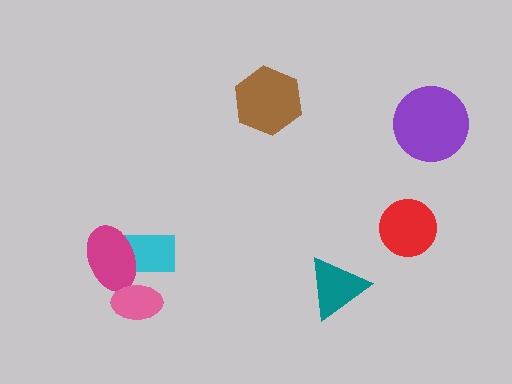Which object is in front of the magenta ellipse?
The pink ellipse is in front of the magenta ellipse.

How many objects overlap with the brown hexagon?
0 objects overlap with the brown hexagon.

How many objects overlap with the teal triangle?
0 objects overlap with the teal triangle.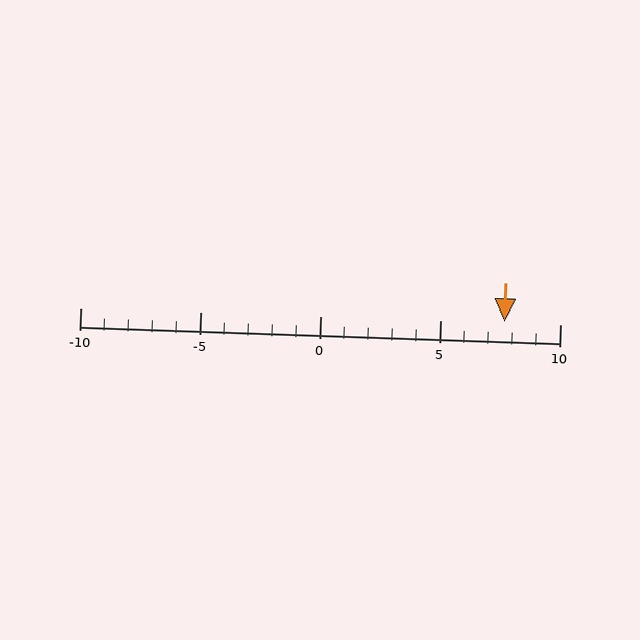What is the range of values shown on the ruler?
The ruler shows values from -10 to 10.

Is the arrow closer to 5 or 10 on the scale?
The arrow is closer to 10.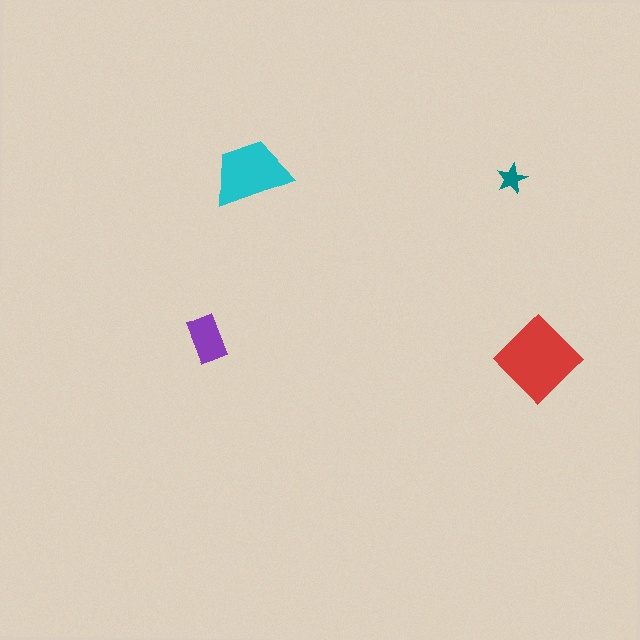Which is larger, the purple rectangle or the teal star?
The purple rectangle.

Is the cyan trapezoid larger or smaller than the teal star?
Larger.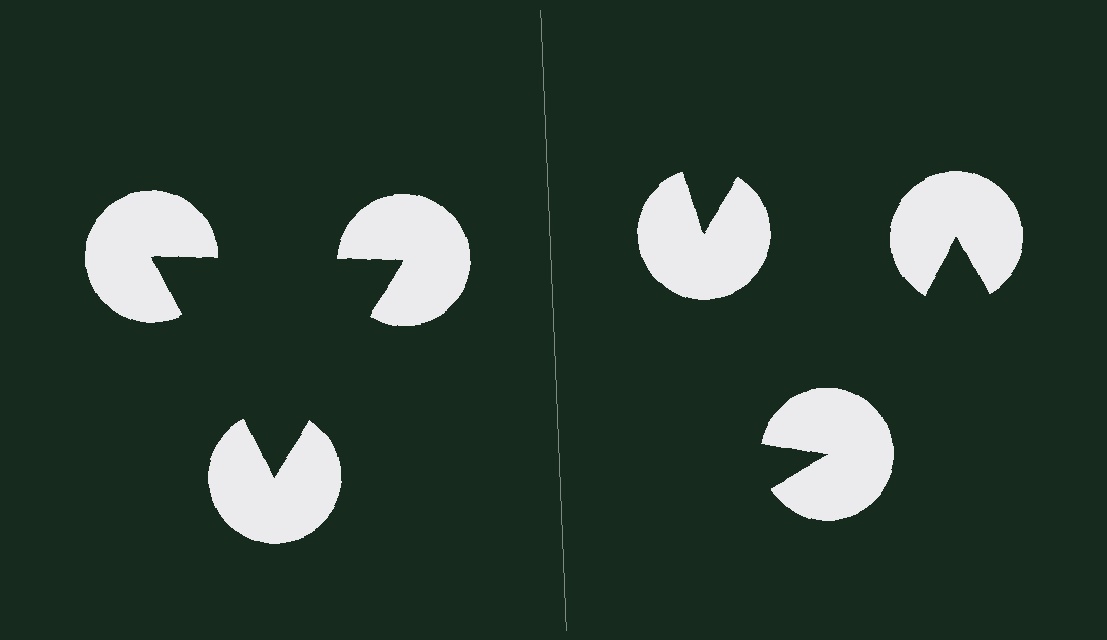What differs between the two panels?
The pac-man discs are positioned identically on both sides; only the wedge orientations differ. On the left they align to a triangle; on the right they are misaligned.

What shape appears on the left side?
An illusory triangle.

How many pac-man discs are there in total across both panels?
6 — 3 on each side.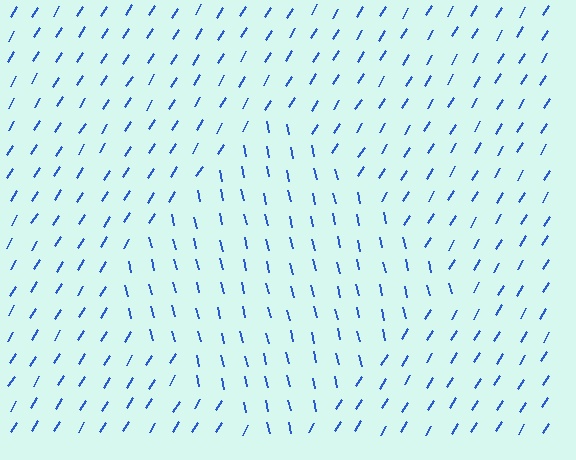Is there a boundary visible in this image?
Yes, there is a texture boundary formed by a change in line orientation.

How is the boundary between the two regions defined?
The boundary is defined purely by a change in line orientation (approximately 45 degrees difference). All lines are the same color and thickness.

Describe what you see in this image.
The image is filled with small blue line segments. A diamond region in the image has lines oriented differently from the surrounding lines, creating a visible texture boundary.